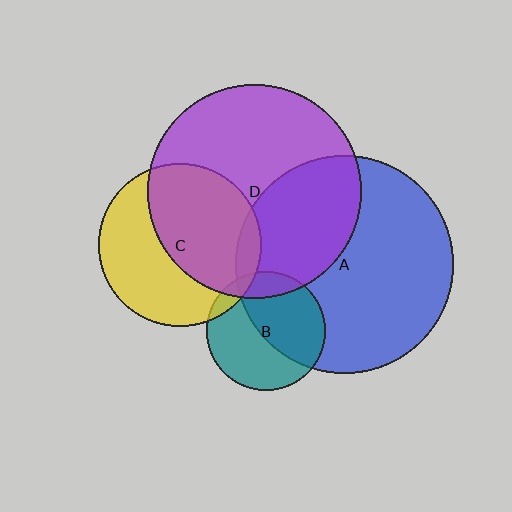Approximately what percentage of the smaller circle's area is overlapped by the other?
Approximately 15%.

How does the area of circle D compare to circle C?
Approximately 1.7 times.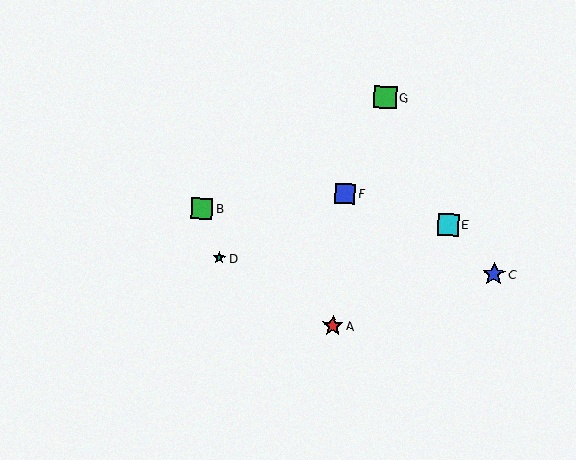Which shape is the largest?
The blue star (labeled C) is the largest.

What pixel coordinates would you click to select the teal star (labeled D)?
Click at (219, 258) to select the teal star D.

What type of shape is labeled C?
Shape C is a blue star.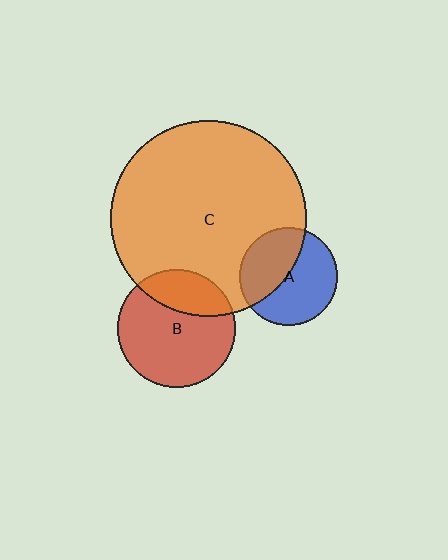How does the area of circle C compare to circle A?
Approximately 4.0 times.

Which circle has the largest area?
Circle C (orange).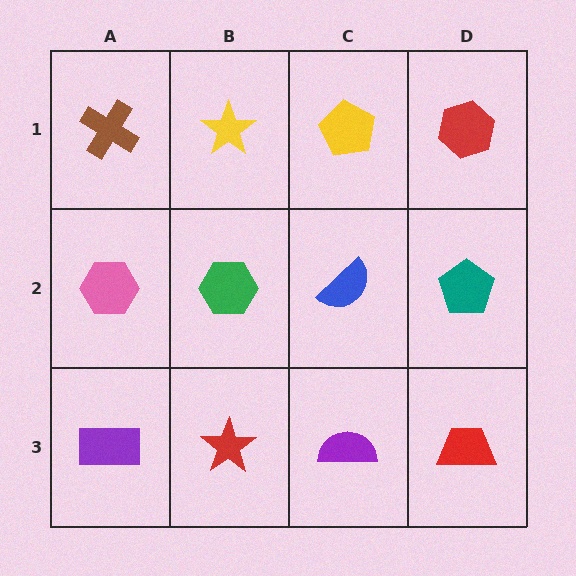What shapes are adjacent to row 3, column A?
A pink hexagon (row 2, column A), a red star (row 3, column B).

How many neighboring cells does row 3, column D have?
2.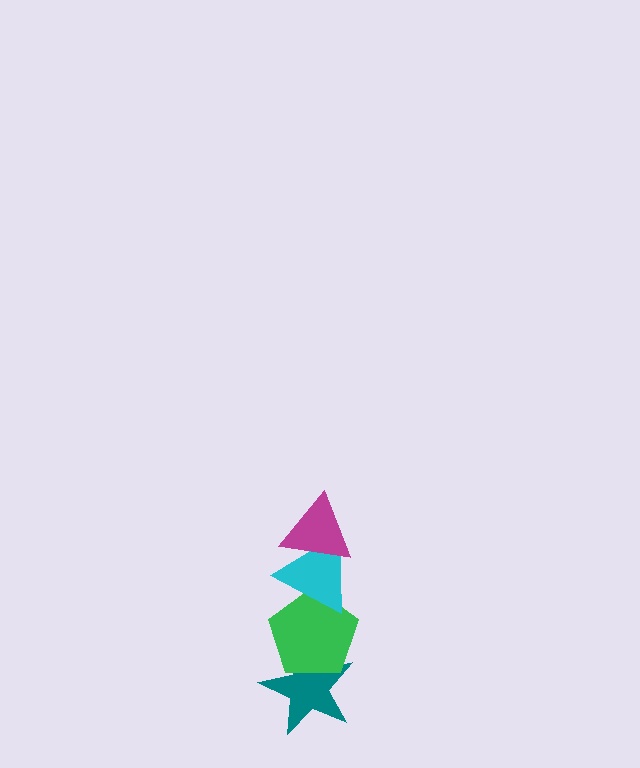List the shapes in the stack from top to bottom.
From top to bottom: the magenta triangle, the cyan triangle, the green pentagon, the teal star.